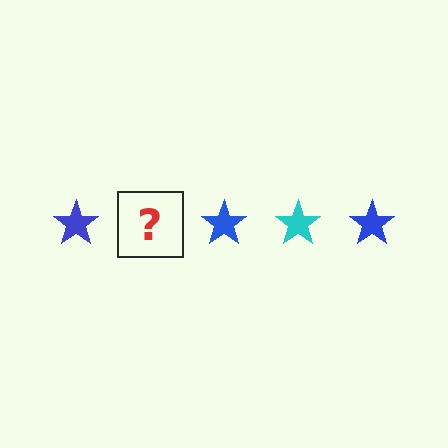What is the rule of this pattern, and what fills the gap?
The rule is that the pattern cycles through blue, cyan stars. The gap should be filled with a cyan star.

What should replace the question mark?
The question mark should be replaced with a cyan star.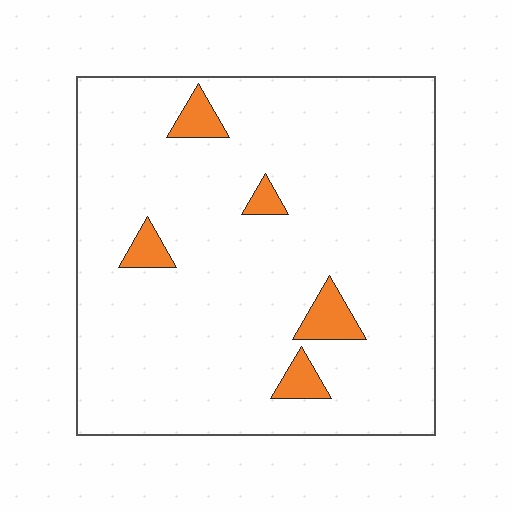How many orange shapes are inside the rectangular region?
5.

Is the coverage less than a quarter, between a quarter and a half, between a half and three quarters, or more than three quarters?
Less than a quarter.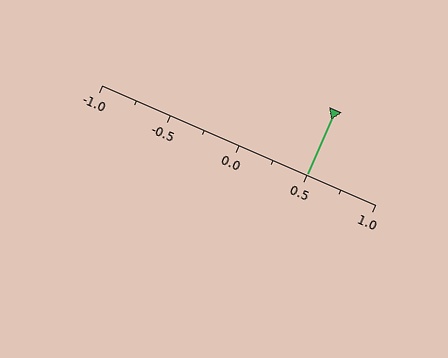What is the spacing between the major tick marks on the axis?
The major ticks are spaced 0.5 apart.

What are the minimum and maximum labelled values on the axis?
The axis runs from -1.0 to 1.0.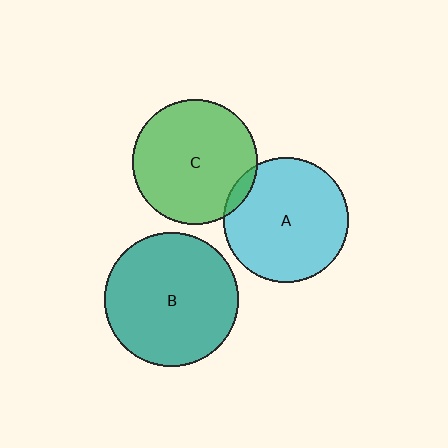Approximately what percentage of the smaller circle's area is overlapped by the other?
Approximately 5%.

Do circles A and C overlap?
Yes.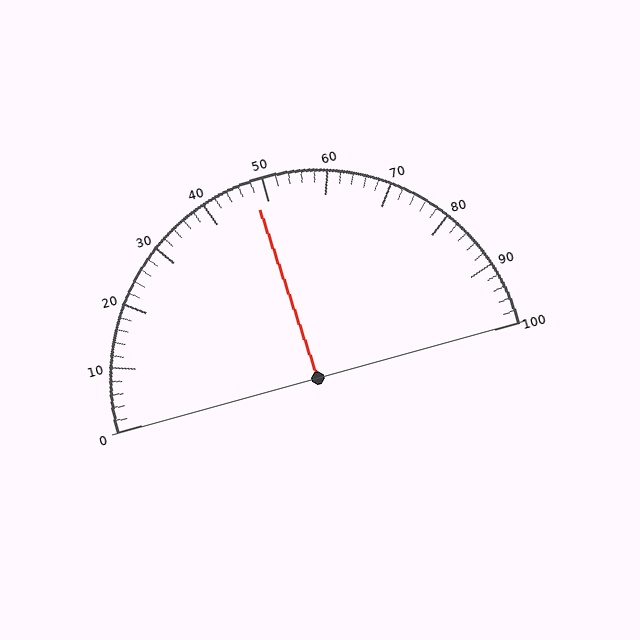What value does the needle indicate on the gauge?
The needle indicates approximately 48.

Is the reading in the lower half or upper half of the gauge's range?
The reading is in the lower half of the range (0 to 100).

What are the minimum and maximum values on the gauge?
The gauge ranges from 0 to 100.